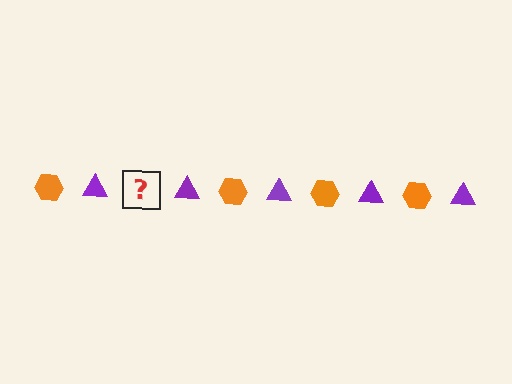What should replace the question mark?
The question mark should be replaced with an orange hexagon.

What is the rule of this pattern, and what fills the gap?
The rule is that the pattern alternates between orange hexagon and purple triangle. The gap should be filled with an orange hexagon.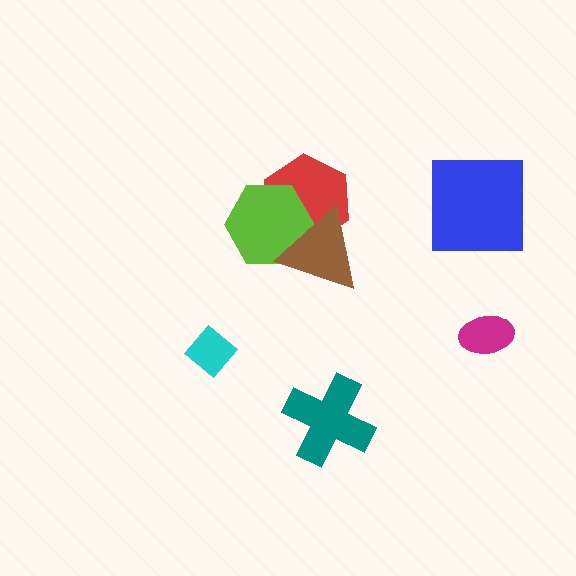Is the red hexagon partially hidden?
Yes, it is partially covered by another shape.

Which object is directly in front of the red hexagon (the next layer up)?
The lime hexagon is directly in front of the red hexagon.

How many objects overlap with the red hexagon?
2 objects overlap with the red hexagon.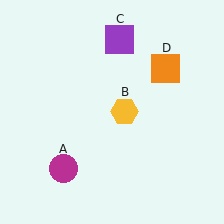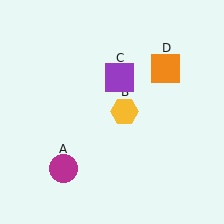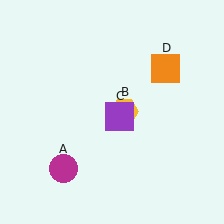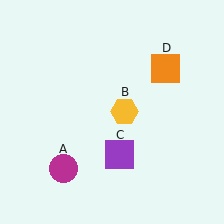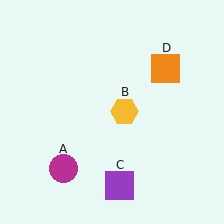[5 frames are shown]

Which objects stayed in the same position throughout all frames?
Magenta circle (object A) and yellow hexagon (object B) and orange square (object D) remained stationary.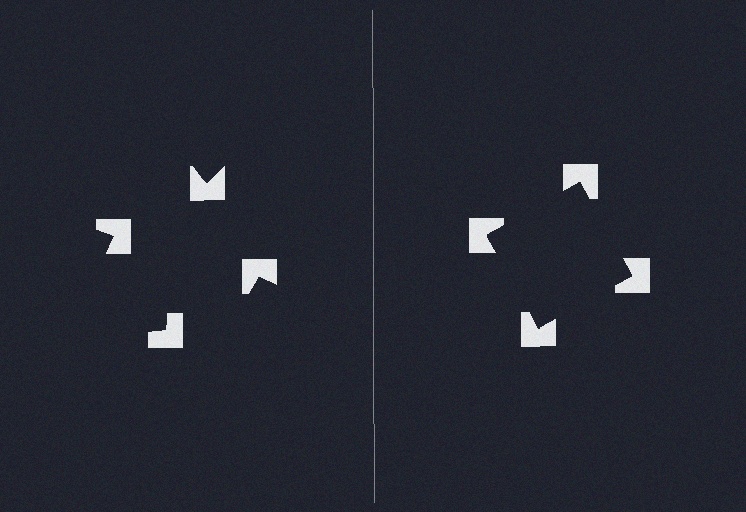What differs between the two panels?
The notched squares are positioned identically on both sides; only the wedge orientations differ. On the right they align to a square; on the left they are misaligned.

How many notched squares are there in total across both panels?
8 — 4 on each side.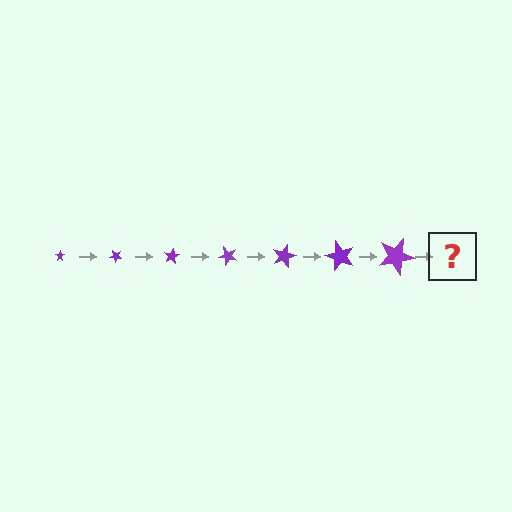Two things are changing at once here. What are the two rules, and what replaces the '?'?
The two rules are that the star grows larger each step and it rotates 40 degrees each step. The '?' should be a star, larger than the previous one and rotated 280 degrees from the start.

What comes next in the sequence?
The next element should be a star, larger than the previous one and rotated 280 degrees from the start.